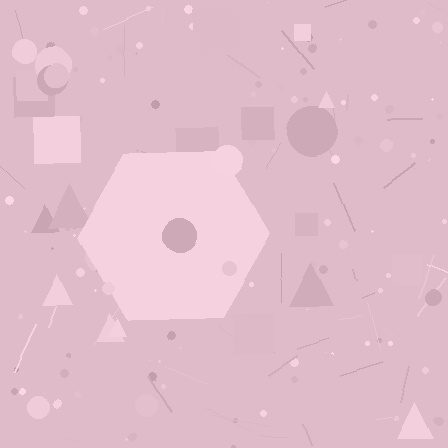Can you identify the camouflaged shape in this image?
The camouflaged shape is a hexagon.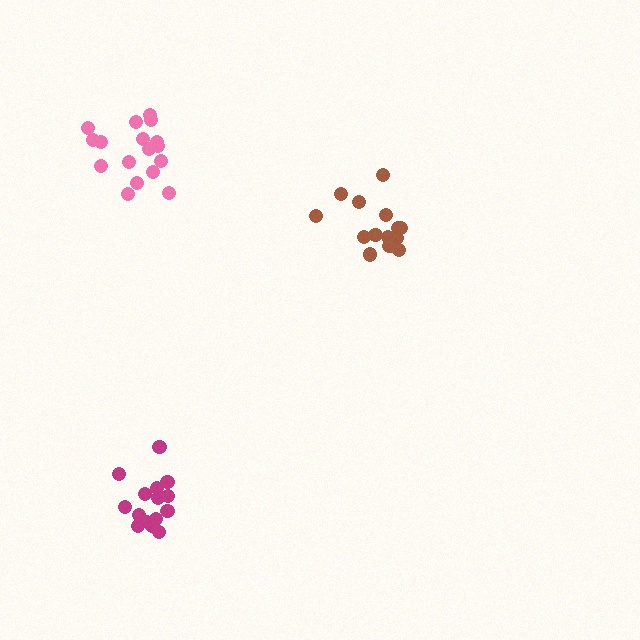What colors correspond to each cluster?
The clusters are colored: pink, brown, magenta.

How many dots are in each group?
Group 1: 17 dots, Group 2: 15 dots, Group 3: 15 dots (47 total).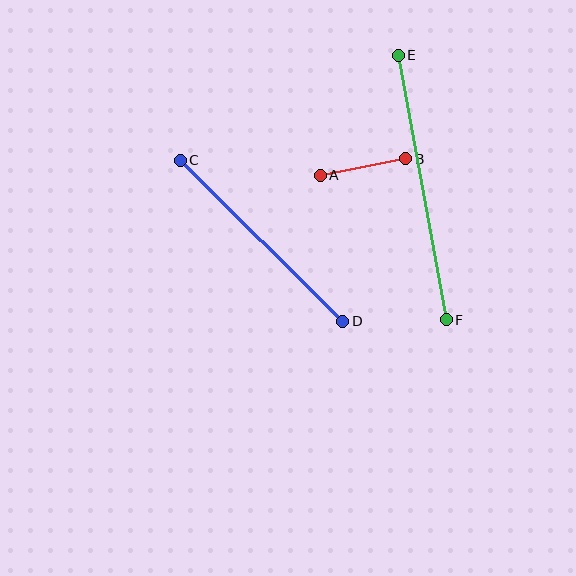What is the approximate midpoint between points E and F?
The midpoint is at approximately (422, 187) pixels.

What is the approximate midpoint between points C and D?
The midpoint is at approximately (261, 241) pixels.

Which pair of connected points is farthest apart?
Points E and F are farthest apart.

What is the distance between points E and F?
The distance is approximately 269 pixels.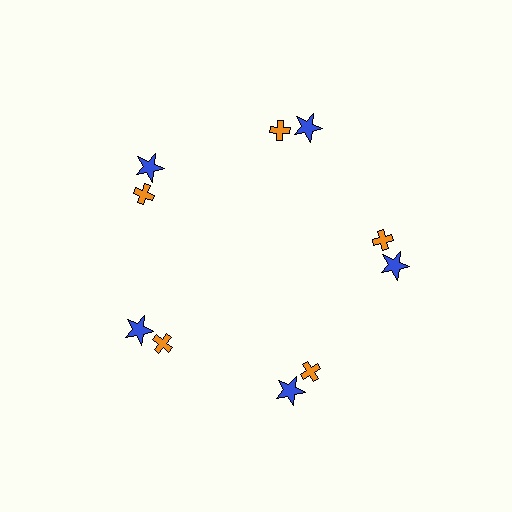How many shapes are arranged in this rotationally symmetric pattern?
There are 10 shapes, arranged in 5 groups of 2.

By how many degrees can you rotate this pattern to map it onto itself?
The pattern maps onto itself every 72 degrees of rotation.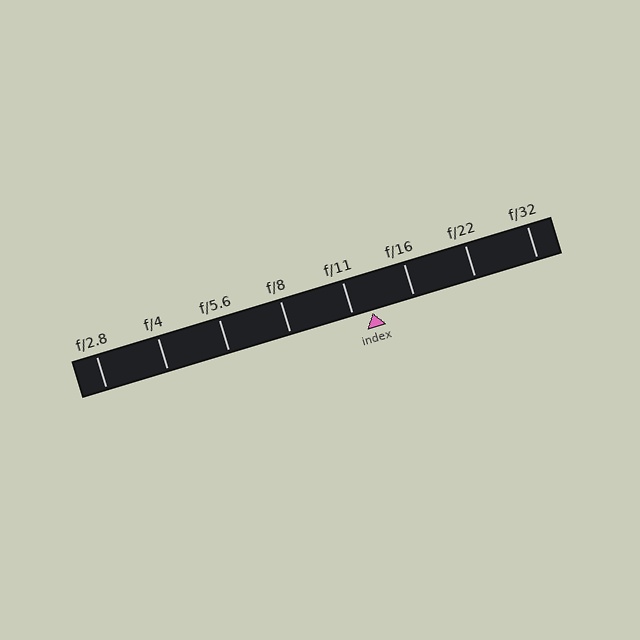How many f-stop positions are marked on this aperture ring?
There are 8 f-stop positions marked.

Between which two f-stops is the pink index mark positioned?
The index mark is between f/11 and f/16.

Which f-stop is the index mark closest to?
The index mark is closest to f/11.